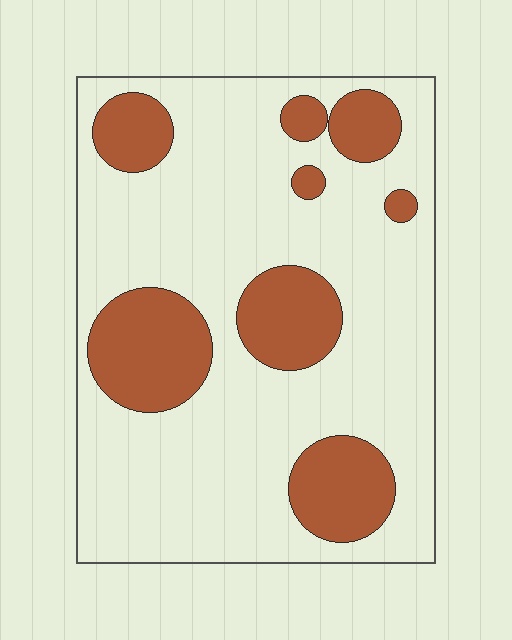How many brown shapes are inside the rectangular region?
8.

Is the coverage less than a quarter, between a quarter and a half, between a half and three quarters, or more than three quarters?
Less than a quarter.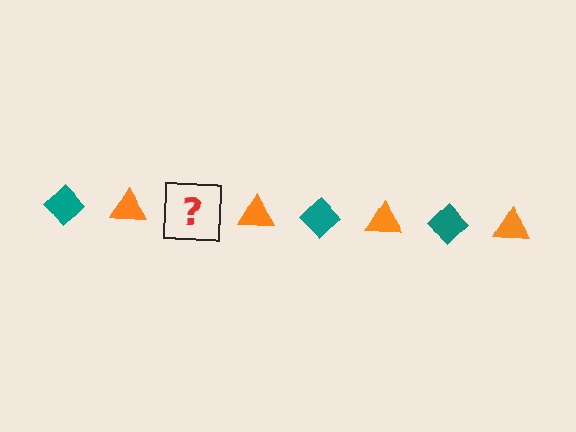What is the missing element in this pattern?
The missing element is a teal diamond.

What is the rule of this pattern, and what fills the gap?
The rule is that the pattern alternates between teal diamond and orange triangle. The gap should be filled with a teal diamond.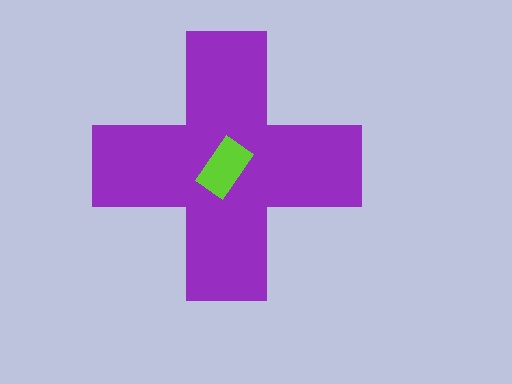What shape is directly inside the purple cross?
The lime rectangle.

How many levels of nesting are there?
2.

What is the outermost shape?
The purple cross.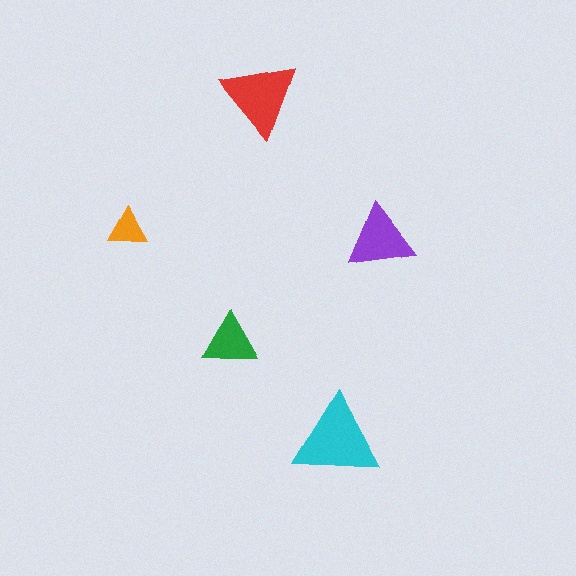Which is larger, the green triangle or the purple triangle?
The purple one.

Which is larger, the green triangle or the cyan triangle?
The cyan one.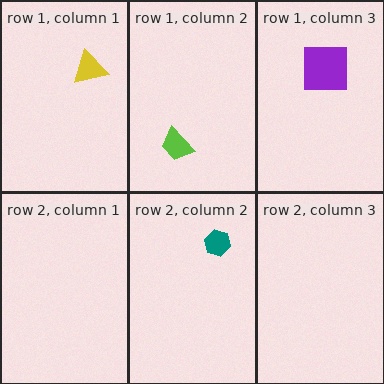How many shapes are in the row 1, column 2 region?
1.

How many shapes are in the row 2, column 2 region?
1.